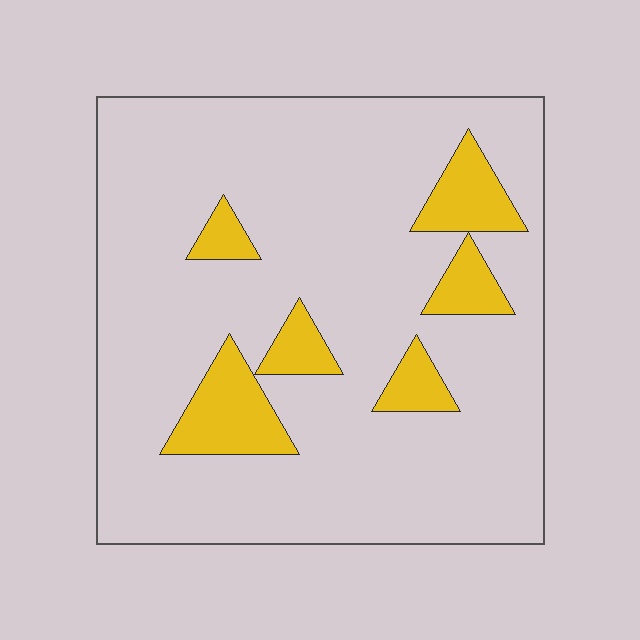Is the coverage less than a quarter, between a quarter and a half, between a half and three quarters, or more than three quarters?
Less than a quarter.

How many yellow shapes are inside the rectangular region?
6.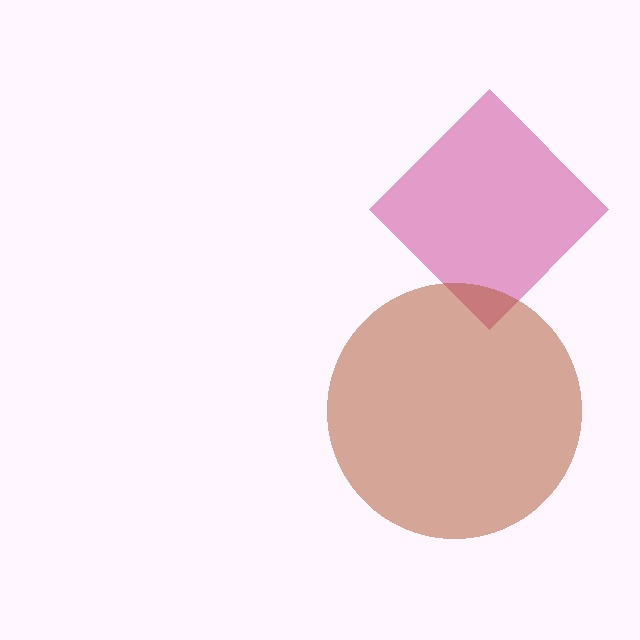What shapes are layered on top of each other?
The layered shapes are: a magenta diamond, a brown circle.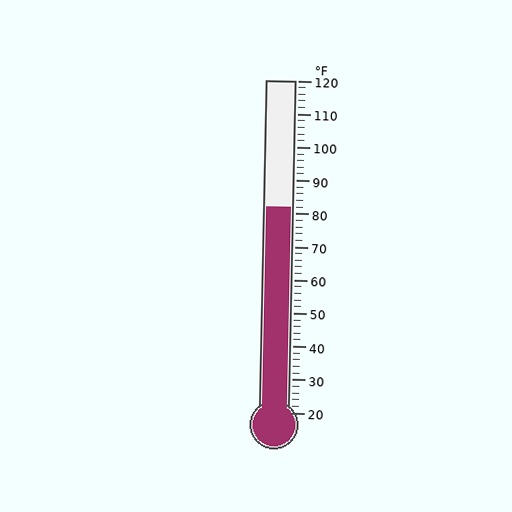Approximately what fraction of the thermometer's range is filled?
The thermometer is filled to approximately 60% of its range.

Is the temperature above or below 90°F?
The temperature is below 90°F.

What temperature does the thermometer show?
The thermometer shows approximately 82°F.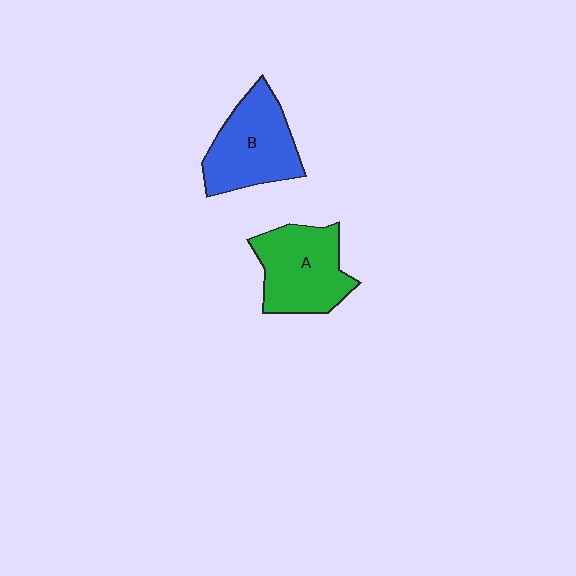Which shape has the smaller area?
Shape A (green).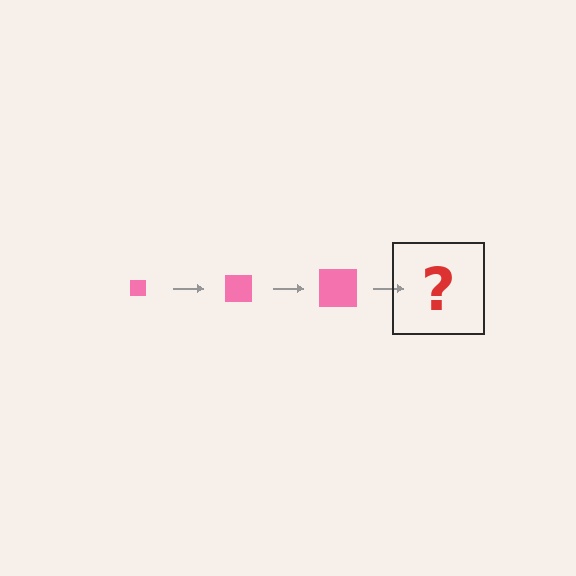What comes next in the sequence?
The next element should be a pink square, larger than the previous one.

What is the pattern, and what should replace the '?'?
The pattern is that the square gets progressively larger each step. The '?' should be a pink square, larger than the previous one.